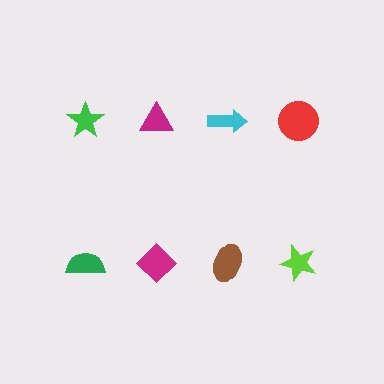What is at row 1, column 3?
A cyan arrow.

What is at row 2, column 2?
A magenta diamond.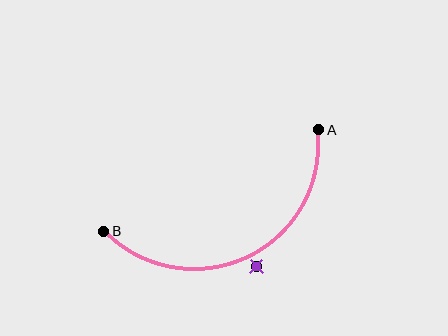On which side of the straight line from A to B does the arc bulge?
The arc bulges below the straight line connecting A and B.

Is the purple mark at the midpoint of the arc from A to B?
No — the purple mark does not lie on the arc at all. It sits slightly outside the curve.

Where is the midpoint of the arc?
The arc midpoint is the point on the curve farthest from the straight line joining A and B. It sits below that line.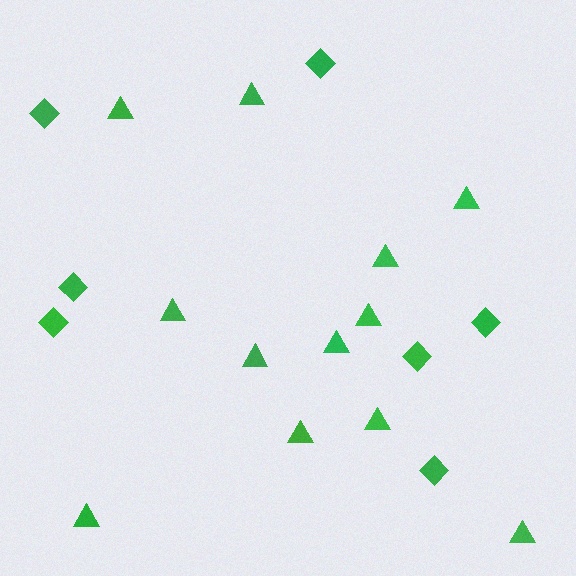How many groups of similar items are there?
There are 2 groups: one group of diamonds (7) and one group of triangles (12).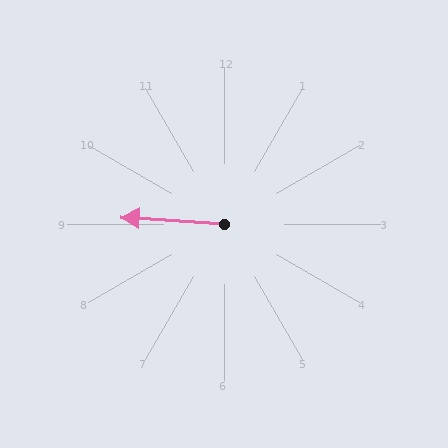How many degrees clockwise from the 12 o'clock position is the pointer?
Approximately 274 degrees.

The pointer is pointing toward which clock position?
Roughly 9 o'clock.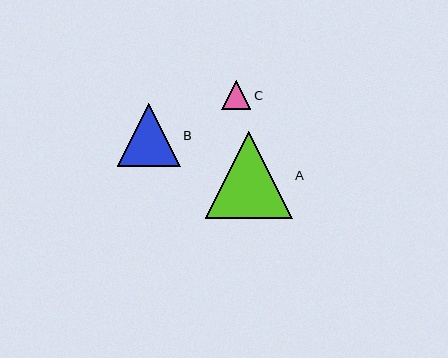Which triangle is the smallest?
Triangle C is the smallest with a size of approximately 29 pixels.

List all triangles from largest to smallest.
From largest to smallest: A, B, C.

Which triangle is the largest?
Triangle A is the largest with a size of approximately 87 pixels.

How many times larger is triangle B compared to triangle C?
Triangle B is approximately 2.2 times the size of triangle C.